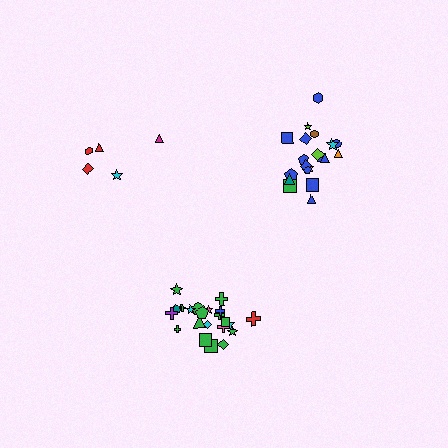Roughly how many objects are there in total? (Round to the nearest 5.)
Roughly 50 objects in total.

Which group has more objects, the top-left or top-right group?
The top-right group.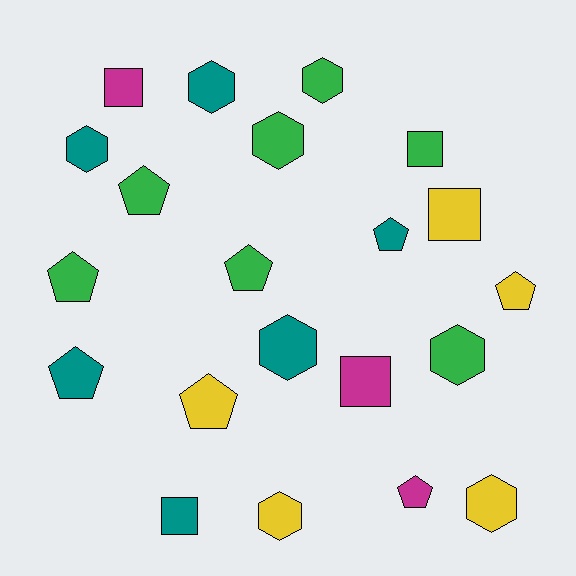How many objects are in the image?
There are 21 objects.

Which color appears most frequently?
Green, with 7 objects.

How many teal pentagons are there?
There are 2 teal pentagons.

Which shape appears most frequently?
Pentagon, with 8 objects.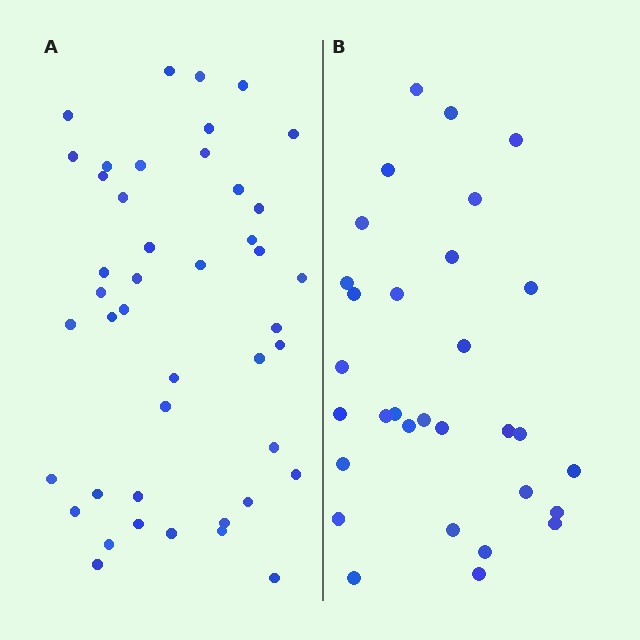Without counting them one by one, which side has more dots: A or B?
Region A (the left region) has more dots.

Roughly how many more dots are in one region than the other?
Region A has approximately 15 more dots than region B.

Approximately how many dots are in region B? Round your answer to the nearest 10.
About 30 dots. (The exact count is 31, which rounds to 30.)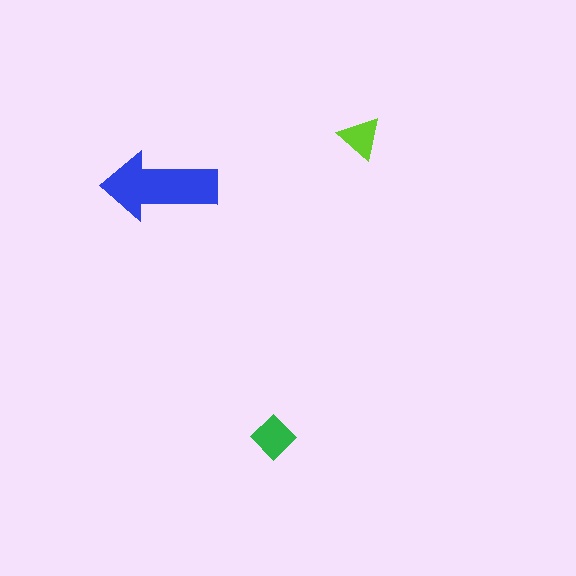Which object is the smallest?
The lime triangle.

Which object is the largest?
The blue arrow.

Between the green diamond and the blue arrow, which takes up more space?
The blue arrow.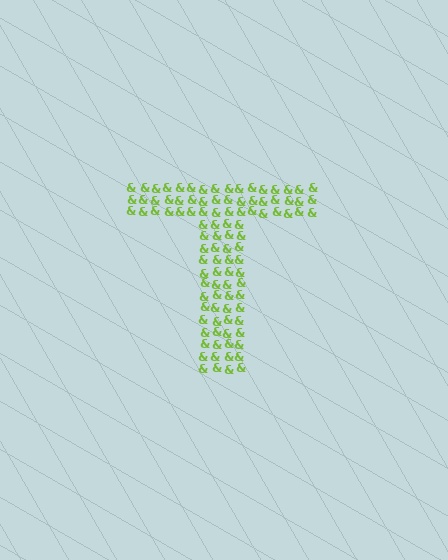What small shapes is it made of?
It is made of small ampersands.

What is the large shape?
The large shape is the letter T.